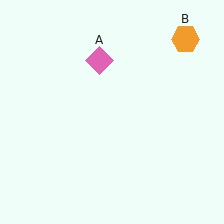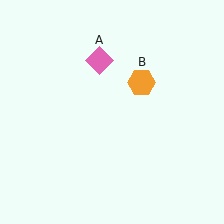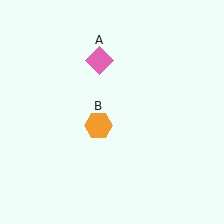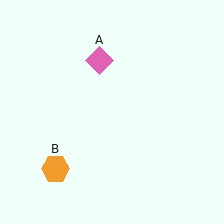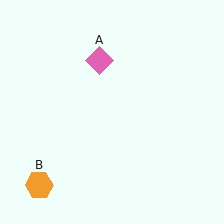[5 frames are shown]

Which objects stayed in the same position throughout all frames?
Pink diamond (object A) remained stationary.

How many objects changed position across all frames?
1 object changed position: orange hexagon (object B).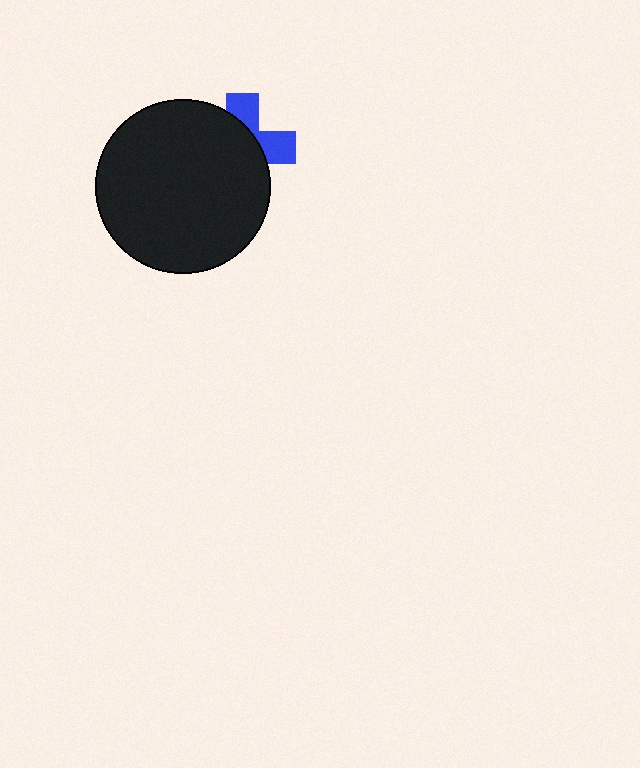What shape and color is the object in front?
The object in front is a black circle.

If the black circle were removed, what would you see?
You would see the complete blue cross.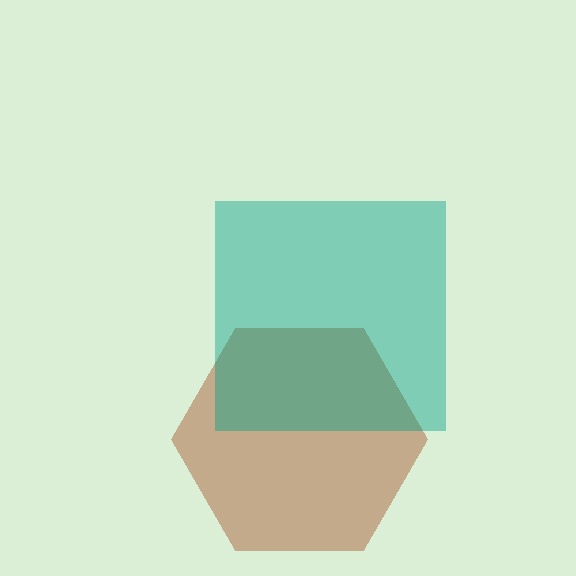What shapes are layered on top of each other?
The layered shapes are: a brown hexagon, a teal square.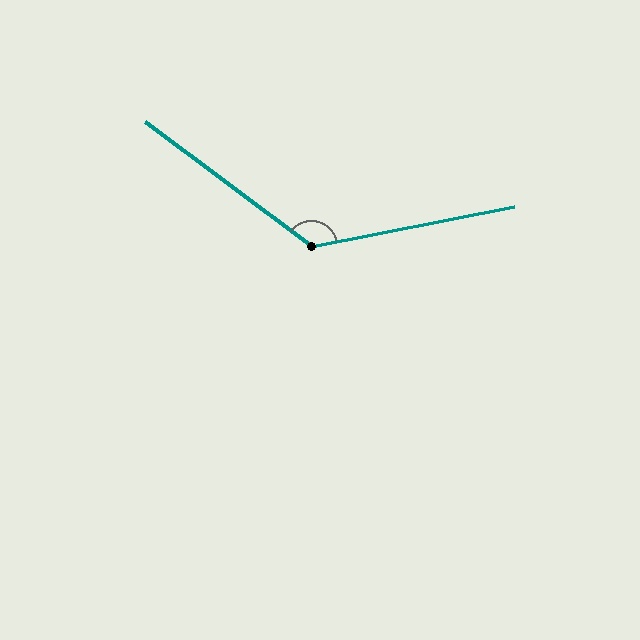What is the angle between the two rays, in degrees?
Approximately 132 degrees.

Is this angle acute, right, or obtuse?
It is obtuse.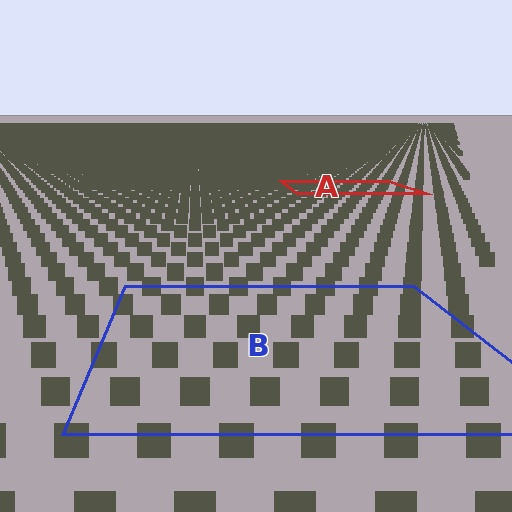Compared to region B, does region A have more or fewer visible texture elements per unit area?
Region A has more texture elements per unit area — they are packed more densely because it is farther away.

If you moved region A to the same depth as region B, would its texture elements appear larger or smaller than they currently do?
They would appear larger. At a closer depth, the same texture elements are projected at a bigger on-screen size.